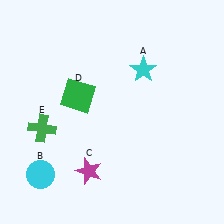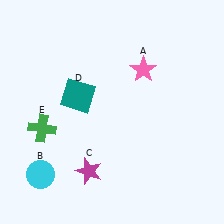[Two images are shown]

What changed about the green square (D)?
In Image 1, D is green. In Image 2, it changed to teal.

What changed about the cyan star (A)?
In Image 1, A is cyan. In Image 2, it changed to pink.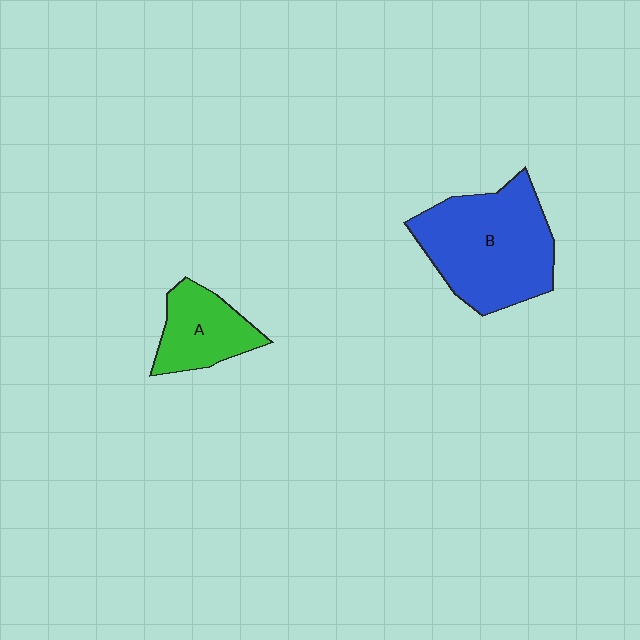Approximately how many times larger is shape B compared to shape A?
Approximately 2.0 times.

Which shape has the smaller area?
Shape A (green).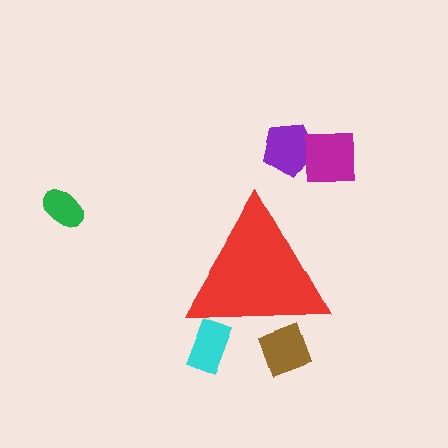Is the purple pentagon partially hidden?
No, the purple pentagon is fully visible.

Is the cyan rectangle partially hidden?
Yes, the cyan rectangle is partially hidden behind the red triangle.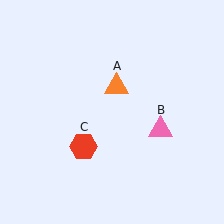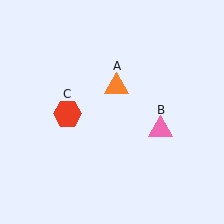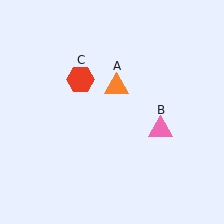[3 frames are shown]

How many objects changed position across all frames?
1 object changed position: red hexagon (object C).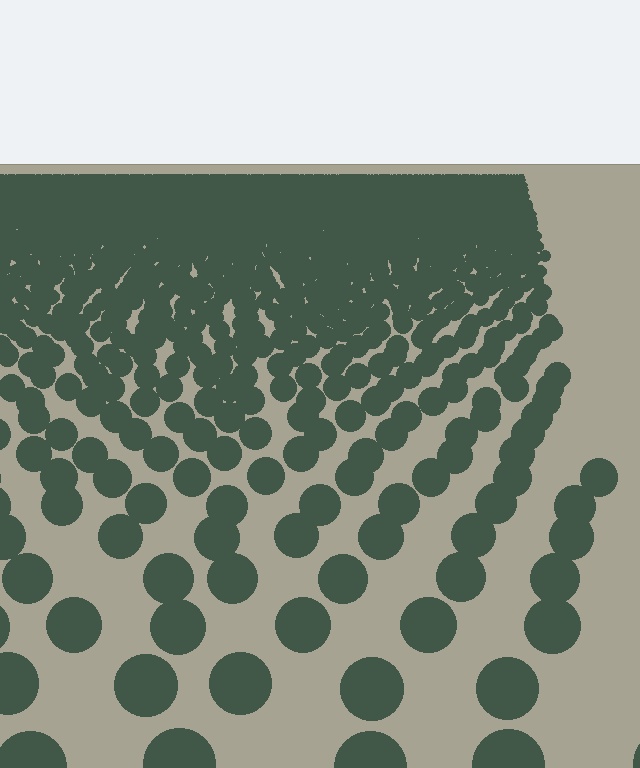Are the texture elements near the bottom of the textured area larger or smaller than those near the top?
Larger. Near the bottom, elements are closer to the viewer and appear at a bigger on-screen size.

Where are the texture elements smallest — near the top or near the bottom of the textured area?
Near the top.